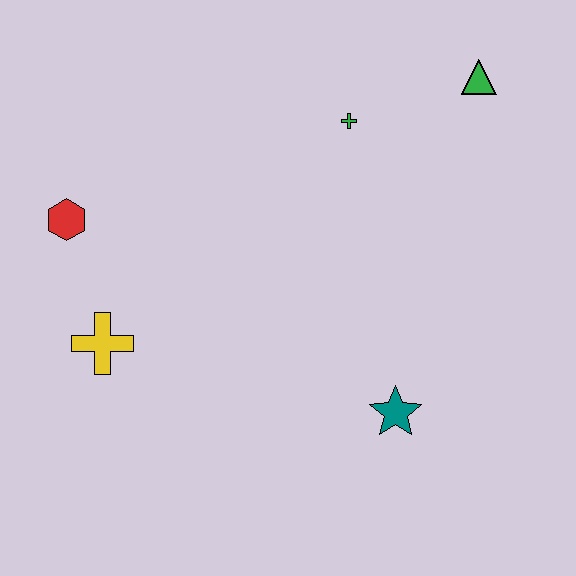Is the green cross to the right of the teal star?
No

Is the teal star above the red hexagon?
No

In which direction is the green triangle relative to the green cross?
The green triangle is to the right of the green cross.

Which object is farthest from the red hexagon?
The green triangle is farthest from the red hexagon.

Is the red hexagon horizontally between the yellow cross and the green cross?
No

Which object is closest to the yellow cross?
The red hexagon is closest to the yellow cross.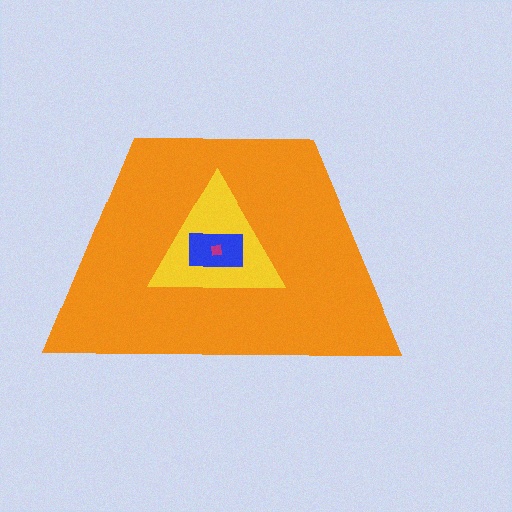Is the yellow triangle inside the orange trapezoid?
Yes.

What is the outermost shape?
The orange trapezoid.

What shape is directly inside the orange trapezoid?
The yellow triangle.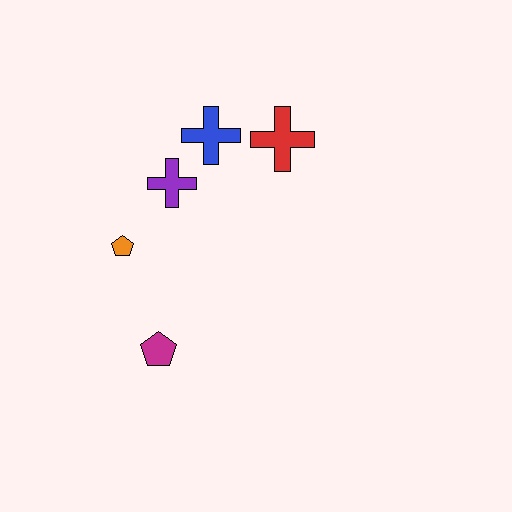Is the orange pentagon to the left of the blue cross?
Yes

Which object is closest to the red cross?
The blue cross is closest to the red cross.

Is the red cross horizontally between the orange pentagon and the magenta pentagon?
No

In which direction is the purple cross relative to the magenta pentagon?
The purple cross is above the magenta pentagon.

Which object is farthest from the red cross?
The magenta pentagon is farthest from the red cross.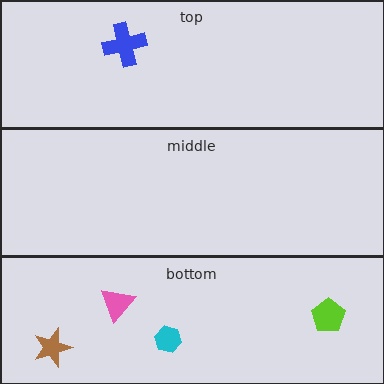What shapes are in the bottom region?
The pink triangle, the brown star, the lime pentagon, the cyan hexagon.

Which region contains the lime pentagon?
The bottom region.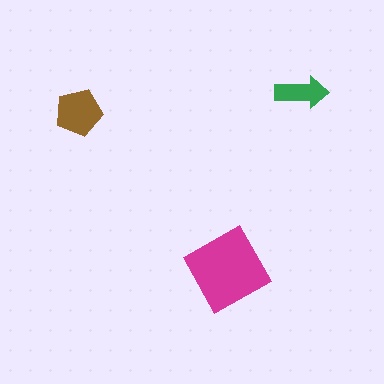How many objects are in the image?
There are 3 objects in the image.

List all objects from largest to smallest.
The magenta diamond, the brown pentagon, the green arrow.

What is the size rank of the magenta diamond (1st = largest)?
1st.